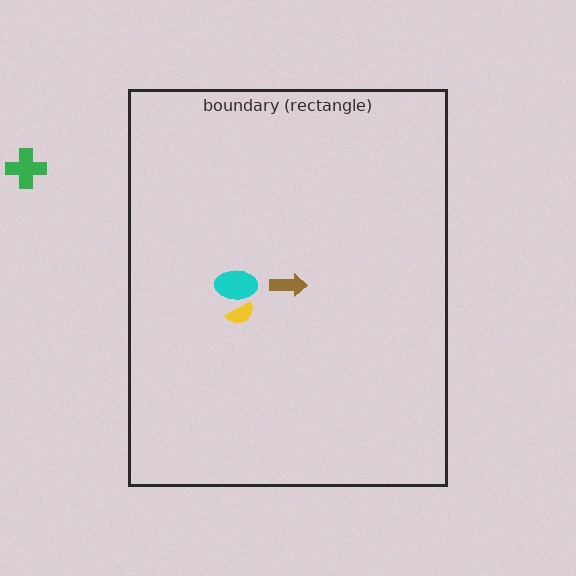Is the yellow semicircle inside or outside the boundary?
Inside.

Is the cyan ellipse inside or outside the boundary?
Inside.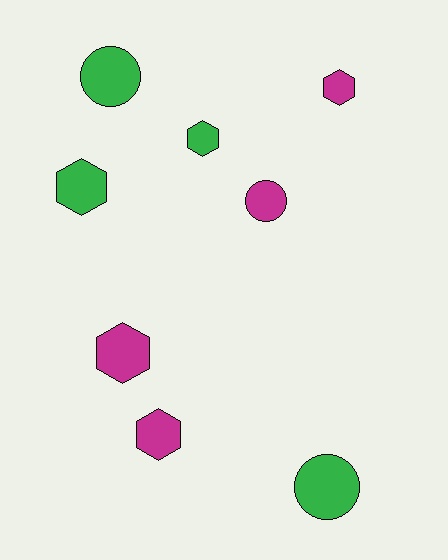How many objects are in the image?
There are 8 objects.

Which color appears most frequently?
Green, with 4 objects.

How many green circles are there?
There are 2 green circles.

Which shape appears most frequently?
Hexagon, with 5 objects.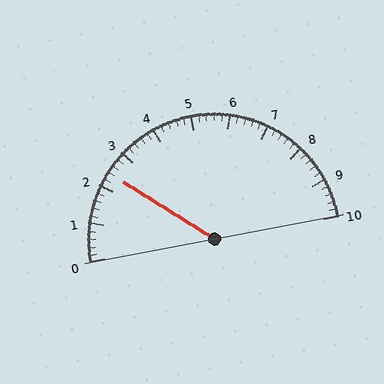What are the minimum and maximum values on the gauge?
The gauge ranges from 0 to 10.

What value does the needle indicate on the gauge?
The needle indicates approximately 2.4.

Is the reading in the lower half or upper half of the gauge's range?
The reading is in the lower half of the range (0 to 10).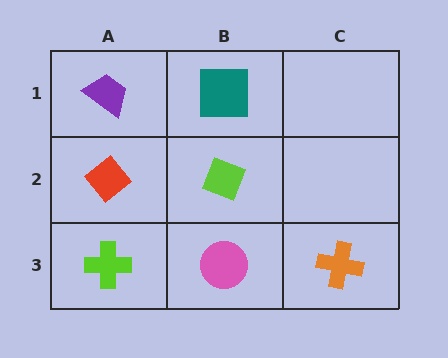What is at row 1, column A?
A purple trapezoid.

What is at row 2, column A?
A red diamond.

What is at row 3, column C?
An orange cross.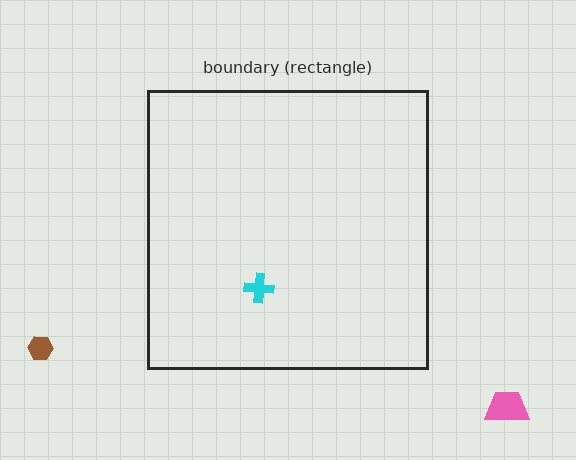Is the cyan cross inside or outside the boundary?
Inside.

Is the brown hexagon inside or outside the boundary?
Outside.